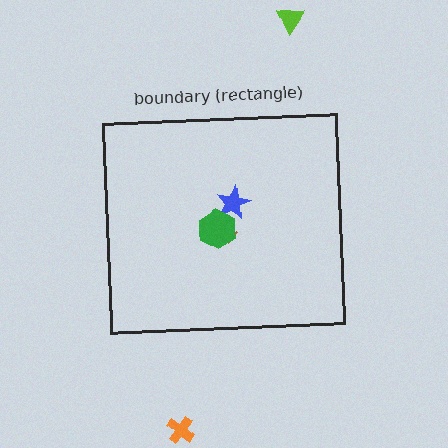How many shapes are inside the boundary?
3 inside, 2 outside.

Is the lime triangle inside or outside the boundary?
Outside.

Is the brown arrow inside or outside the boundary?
Inside.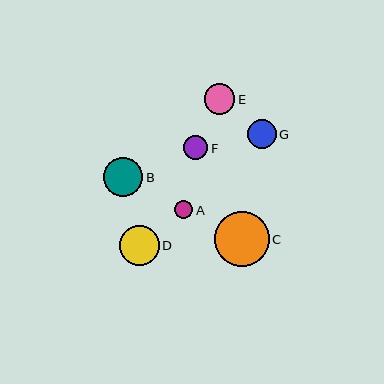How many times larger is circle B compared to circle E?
Circle B is approximately 1.3 times the size of circle E.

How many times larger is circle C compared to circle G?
Circle C is approximately 1.9 times the size of circle G.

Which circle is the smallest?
Circle A is the smallest with a size of approximately 18 pixels.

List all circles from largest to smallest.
From largest to smallest: C, D, B, E, G, F, A.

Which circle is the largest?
Circle C is the largest with a size of approximately 55 pixels.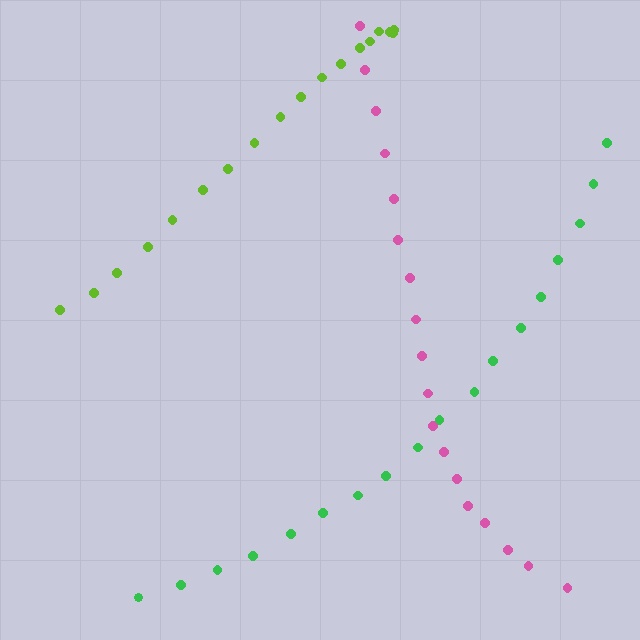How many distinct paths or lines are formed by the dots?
There are 3 distinct paths.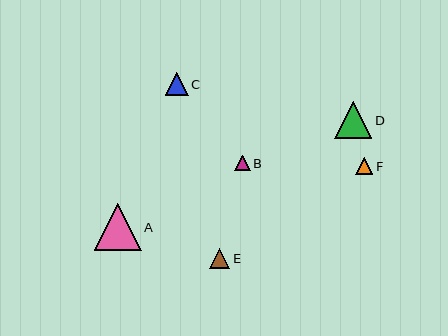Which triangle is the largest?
Triangle A is the largest with a size of approximately 47 pixels.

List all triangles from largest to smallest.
From largest to smallest: A, D, C, E, F, B.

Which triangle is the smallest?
Triangle B is the smallest with a size of approximately 15 pixels.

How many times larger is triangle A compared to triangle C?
Triangle A is approximately 2.1 times the size of triangle C.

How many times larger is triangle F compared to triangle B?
Triangle F is approximately 1.1 times the size of triangle B.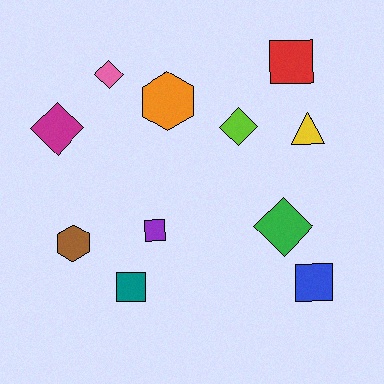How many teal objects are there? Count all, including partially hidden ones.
There is 1 teal object.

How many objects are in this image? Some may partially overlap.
There are 11 objects.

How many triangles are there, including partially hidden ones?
There is 1 triangle.